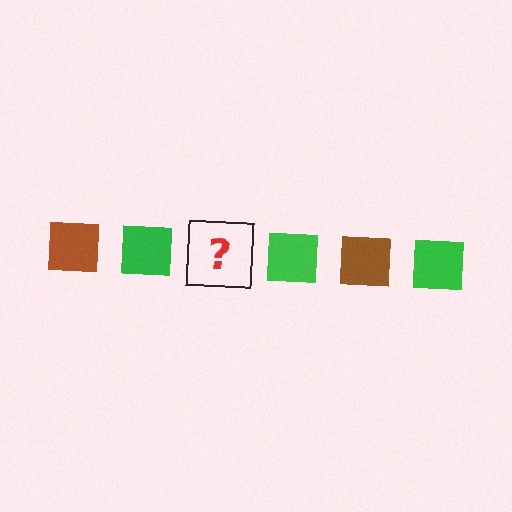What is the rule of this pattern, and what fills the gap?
The rule is that the pattern cycles through brown, green squares. The gap should be filled with a brown square.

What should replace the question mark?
The question mark should be replaced with a brown square.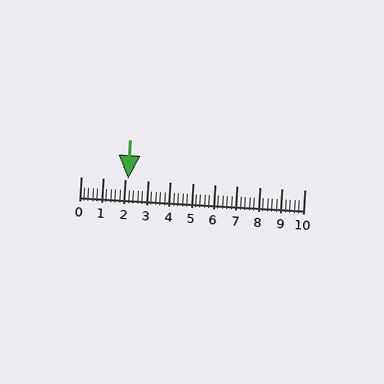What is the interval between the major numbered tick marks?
The major tick marks are spaced 1 units apart.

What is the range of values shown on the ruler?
The ruler shows values from 0 to 10.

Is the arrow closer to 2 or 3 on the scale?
The arrow is closer to 2.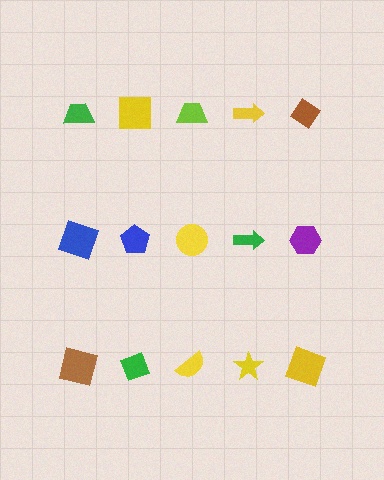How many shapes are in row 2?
5 shapes.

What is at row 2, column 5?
A purple hexagon.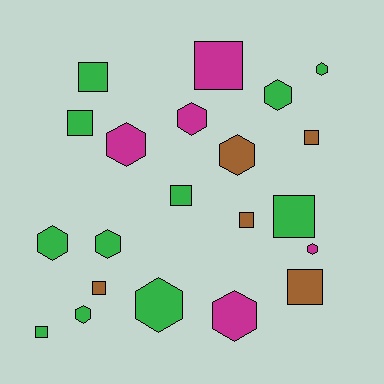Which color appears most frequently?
Green, with 11 objects.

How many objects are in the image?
There are 21 objects.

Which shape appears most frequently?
Hexagon, with 11 objects.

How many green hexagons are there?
There are 6 green hexagons.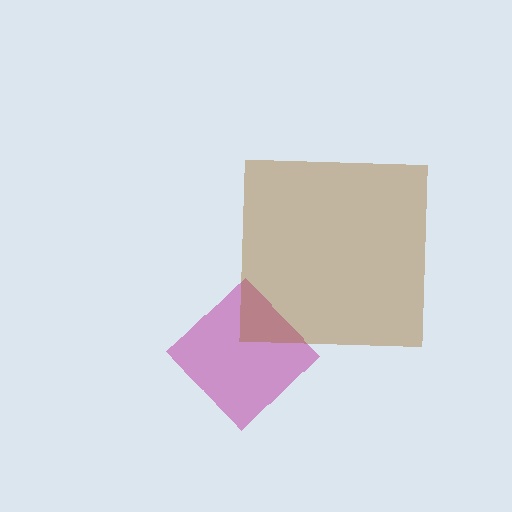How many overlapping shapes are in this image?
There are 2 overlapping shapes in the image.